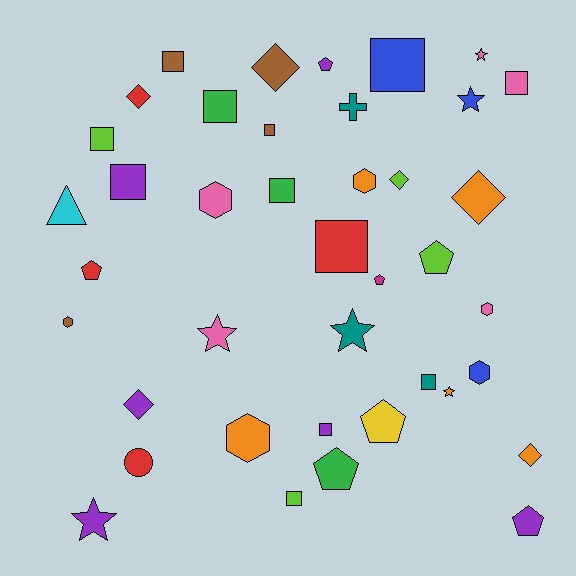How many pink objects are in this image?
There are 5 pink objects.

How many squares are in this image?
There are 12 squares.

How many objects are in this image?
There are 40 objects.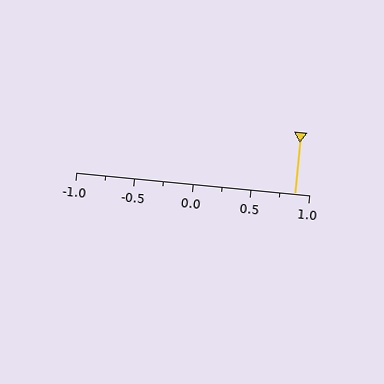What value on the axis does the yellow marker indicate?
The marker indicates approximately 0.88.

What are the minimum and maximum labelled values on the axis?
The axis runs from -1.0 to 1.0.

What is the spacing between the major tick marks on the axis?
The major ticks are spaced 0.5 apart.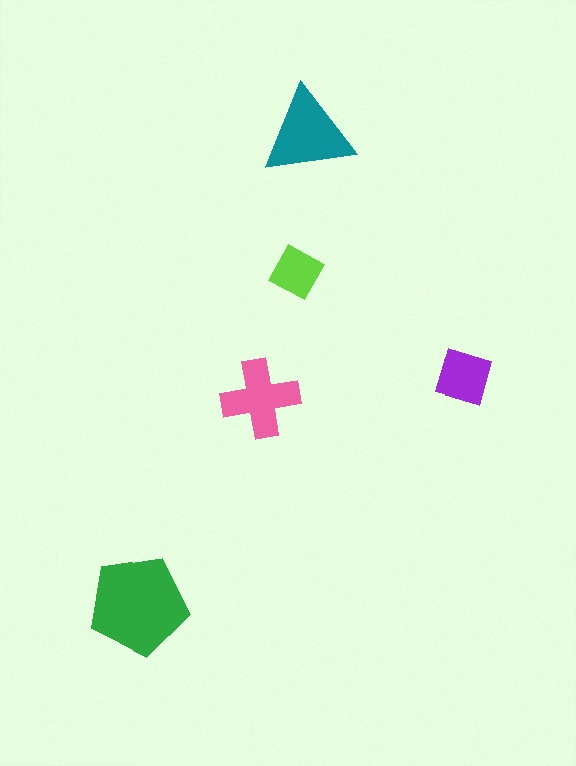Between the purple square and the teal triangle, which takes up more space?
The teal triangle.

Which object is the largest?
The green pentagon.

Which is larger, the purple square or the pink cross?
The pink cross.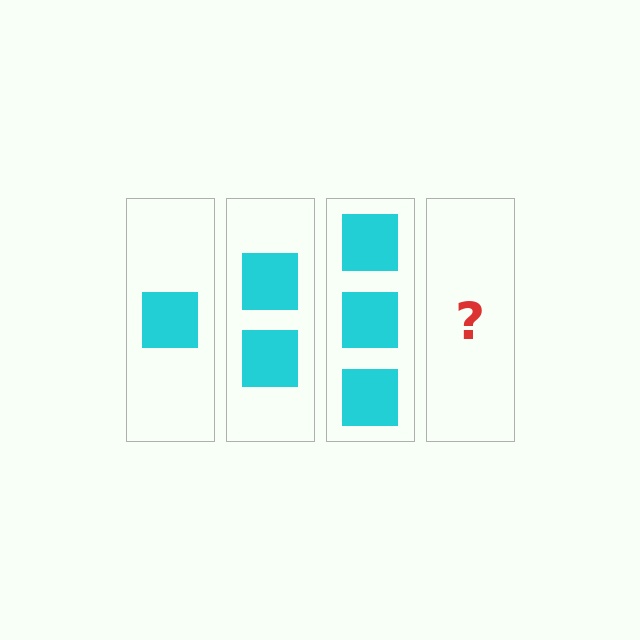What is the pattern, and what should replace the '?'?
The pattern is that each step adds one more square. The '?' should be 4 squares.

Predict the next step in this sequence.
The next step is 4 squares.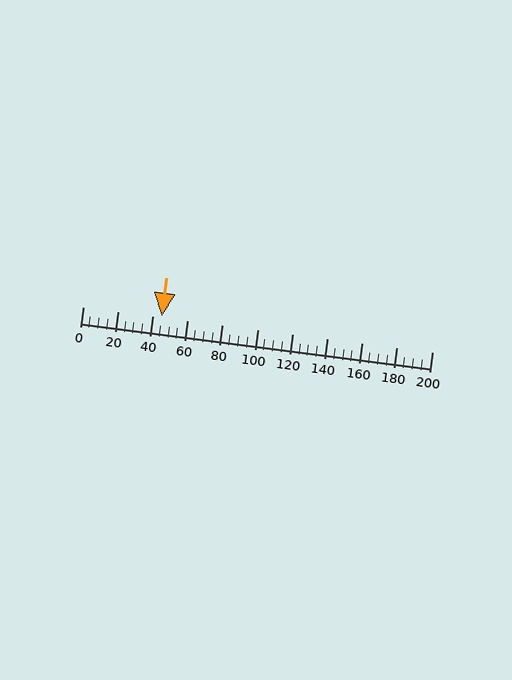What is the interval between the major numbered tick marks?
The major tick marks are spaced 20 units apart.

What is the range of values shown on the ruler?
The ruler shows values from 0 to 200.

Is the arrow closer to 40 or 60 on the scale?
The arrow is closer to 40.